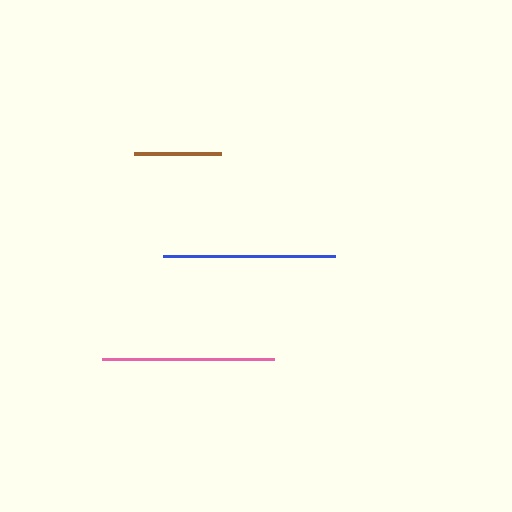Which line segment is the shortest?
The brown line is the shortest at approximately 88 pixels.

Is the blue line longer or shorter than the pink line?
The blue line is longer than the pink line.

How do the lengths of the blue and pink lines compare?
The blue and pink lines are approximately the same length.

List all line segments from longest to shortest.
From longest to shortest: blue, pink, brown.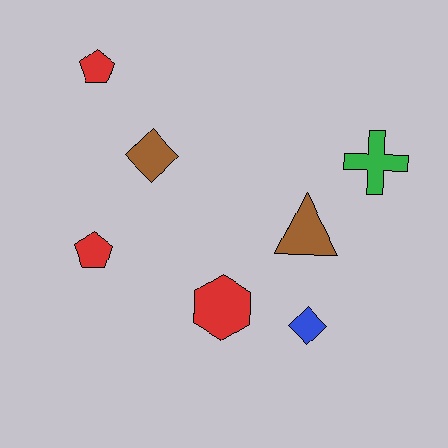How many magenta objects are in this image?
There are no magenta objects.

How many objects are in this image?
There are 7 objects.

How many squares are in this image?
There are no squares.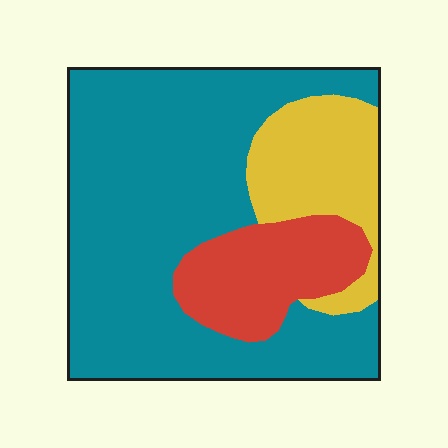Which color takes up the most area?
Teal, at roughly 65%.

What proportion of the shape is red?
Red covers around 15% of the shape.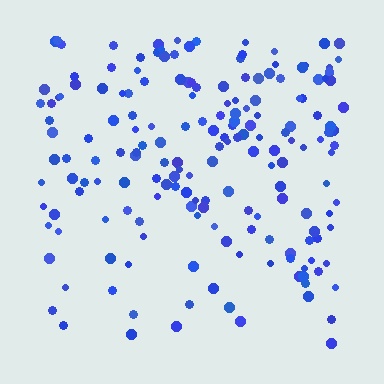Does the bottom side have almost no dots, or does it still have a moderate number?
Still a moderate number, just noticeably fewer than the top.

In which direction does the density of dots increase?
From bottom to top, with the top side densest.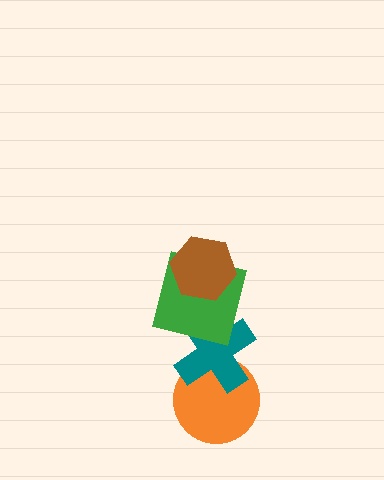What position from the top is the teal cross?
The teal cross is 3rd from the top.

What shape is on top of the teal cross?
The green square is on top of the teal cross.